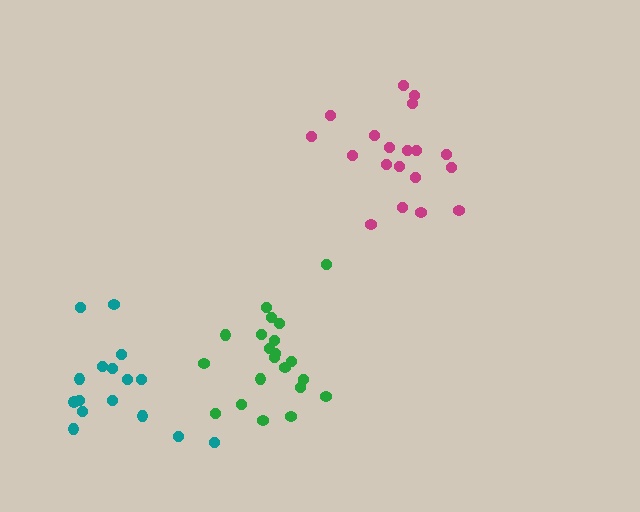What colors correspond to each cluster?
The clusters are colored: teal, magenta, green.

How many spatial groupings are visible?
There are 3 spatial groupings.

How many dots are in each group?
Group 1: 16 dots, Group 2: 19 dots, Group 3: 21 dots (56 total).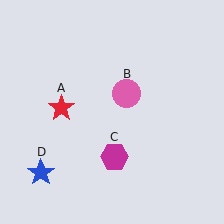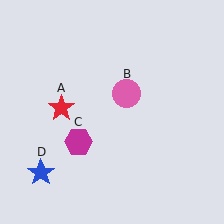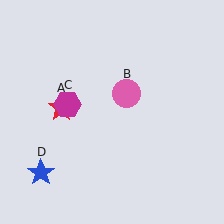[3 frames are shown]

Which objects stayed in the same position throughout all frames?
Red star (object A) and pink circle (object B) and blue star (object D) remained stationary.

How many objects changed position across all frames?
1 object changed position: magenta hexagon (object C).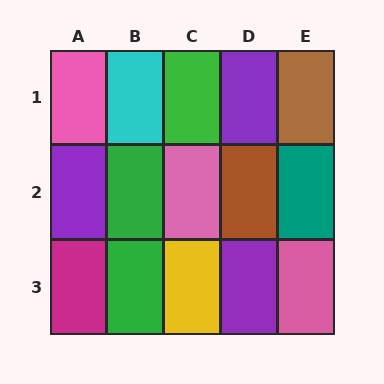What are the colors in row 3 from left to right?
Magenta, green, yellow, purple, pink.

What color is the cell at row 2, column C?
Pink.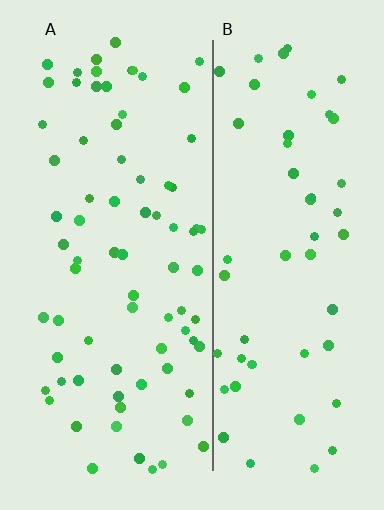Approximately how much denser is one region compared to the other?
Approximately 1.4× — region A over region B.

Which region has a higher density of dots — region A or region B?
A (the left).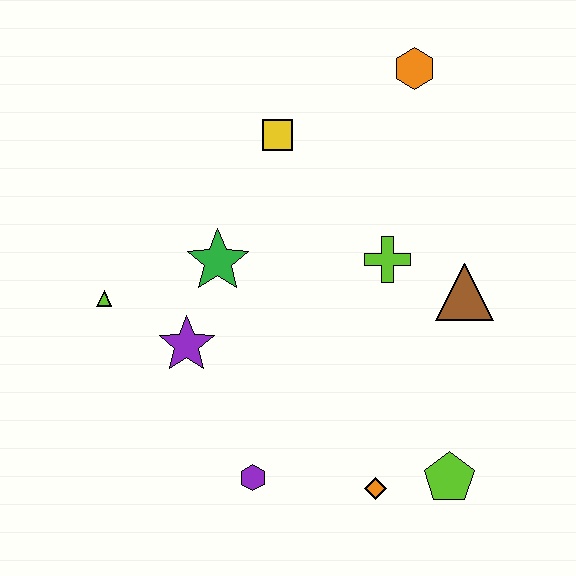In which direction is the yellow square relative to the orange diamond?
The yellow square is above the orange diamond.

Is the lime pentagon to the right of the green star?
Yes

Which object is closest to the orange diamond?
The lime pentagon is closest to the orange diamond.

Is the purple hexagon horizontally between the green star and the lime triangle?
No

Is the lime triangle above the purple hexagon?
Yes